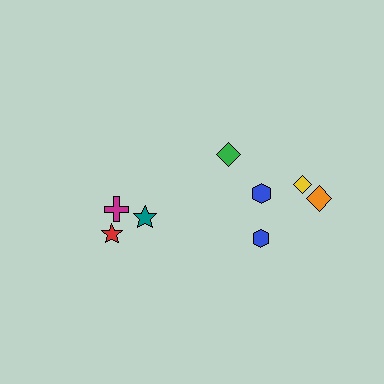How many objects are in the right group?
There are 5 objects.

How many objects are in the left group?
There are 3 objects.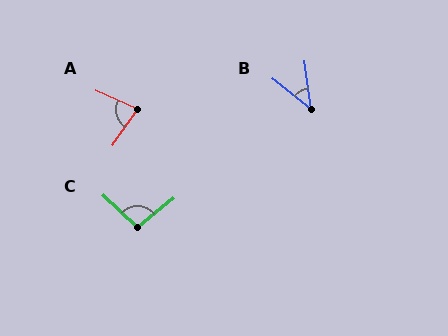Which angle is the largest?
C, at approximately 97 degrees.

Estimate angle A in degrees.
Approximately 79 degrees.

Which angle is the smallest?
B, at approximately 44 degrees.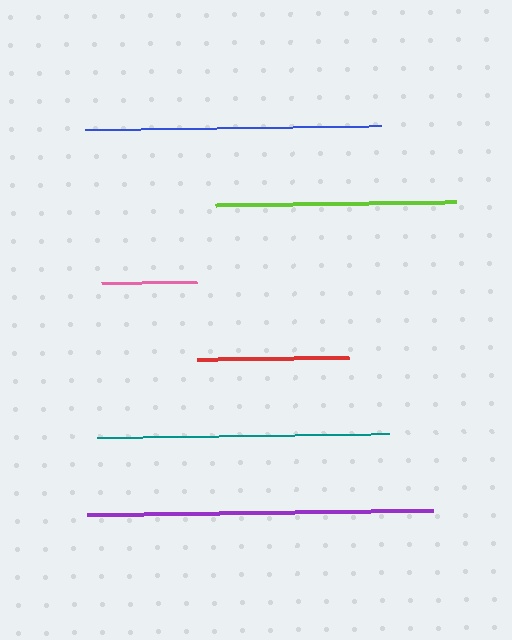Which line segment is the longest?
The purple line is the longest at approximately 346 pixels.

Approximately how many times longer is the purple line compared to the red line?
The purple line is approximately 2.3 times the length of the red line.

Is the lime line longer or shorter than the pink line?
The lime line is longer than the pink line.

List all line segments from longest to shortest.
From longest to shortest: purple, blue, teal, lime, red, pink.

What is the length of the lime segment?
The lime segment is approximately 241 pixels long.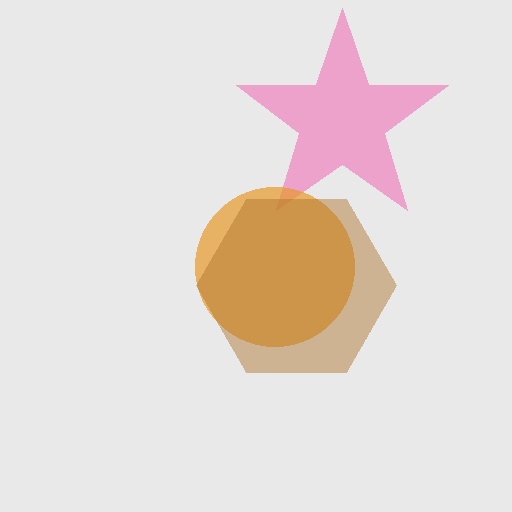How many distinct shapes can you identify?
There are 3 distinct shapes: a pink star, an orange circle, a brown hexagon.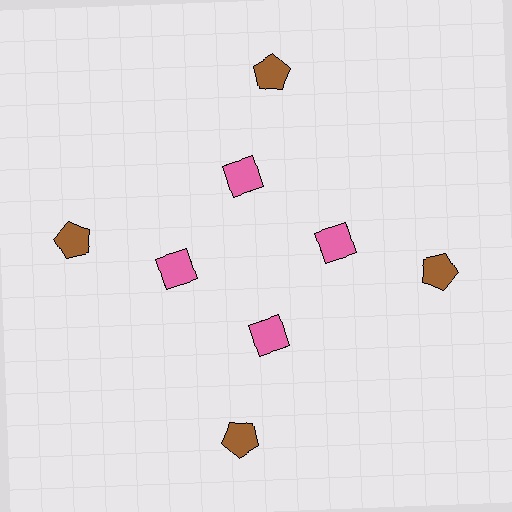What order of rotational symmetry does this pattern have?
This pattern has 4-fold rotational symmetry.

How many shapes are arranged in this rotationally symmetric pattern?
There are 8 shapes, arranged in 4 groups of 2.